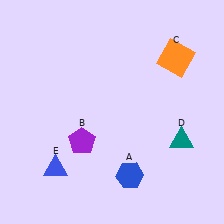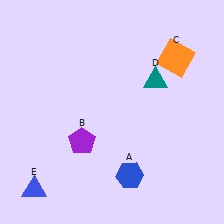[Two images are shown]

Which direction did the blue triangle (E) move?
The blue triangle (E) moved left.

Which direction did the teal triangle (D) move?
The teal triangle (D) moved up.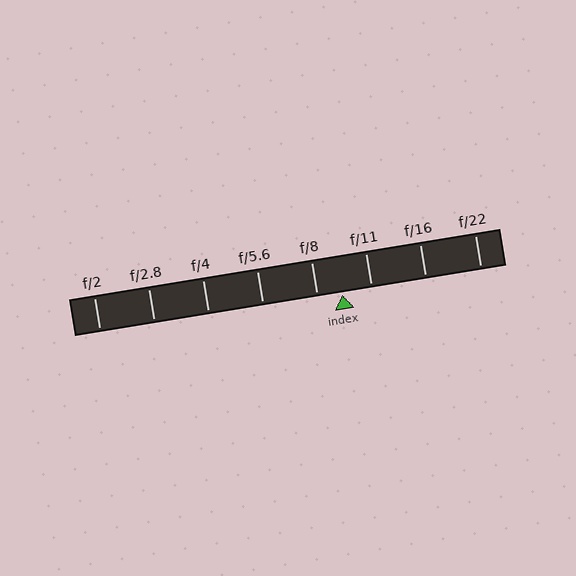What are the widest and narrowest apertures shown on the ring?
The widest aperture shown is f/2 and the narrowest is f/22.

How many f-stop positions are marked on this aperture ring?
There are 8 f-stop positions marked.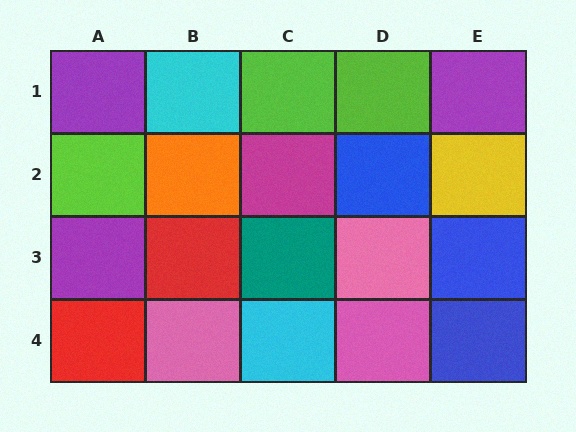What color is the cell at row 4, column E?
Blue.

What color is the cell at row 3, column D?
Pink.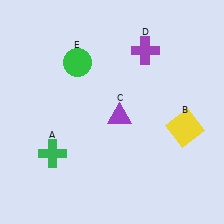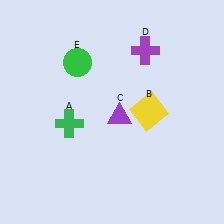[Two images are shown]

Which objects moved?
The objects that moved are: the green cross (A), the yellow square (B).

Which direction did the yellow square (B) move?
The yellow square (B) moved left.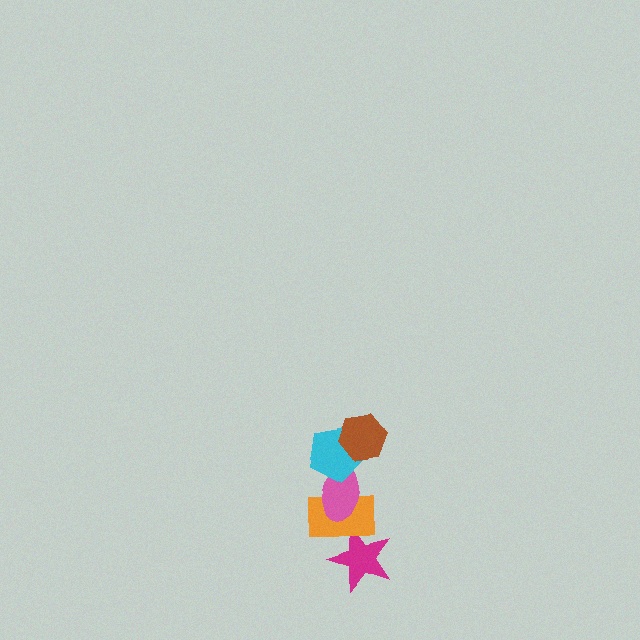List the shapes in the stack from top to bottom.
From top to bottom: the brown hexagon, the cyan pentagon, the pink ellipse, the orange rectangle, the magenta star.